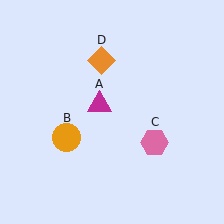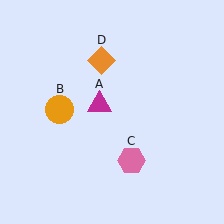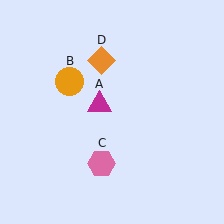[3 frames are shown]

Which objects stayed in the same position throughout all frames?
Magenta triangle (object A) and orange diamond (object D) remained stationary.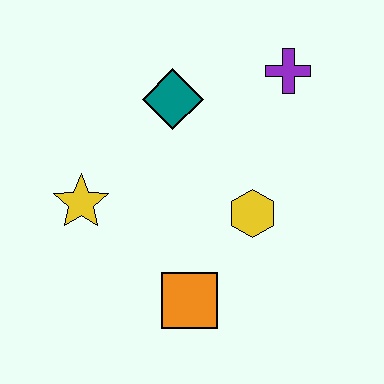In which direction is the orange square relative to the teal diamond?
The orange square is below the teal diamond.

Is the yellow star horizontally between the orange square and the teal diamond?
No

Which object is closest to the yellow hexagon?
The orange square is closest to the yellow hexagon.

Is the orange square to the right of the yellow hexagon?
No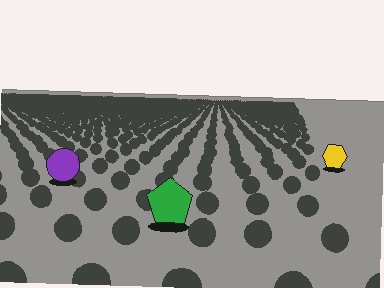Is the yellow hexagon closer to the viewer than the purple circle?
No. The purple circle is closer — you can tell from the texture gradient: the ground texture is coarser near it.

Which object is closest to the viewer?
The green pentagon is closest. The texture marks near it are larger and more spread out.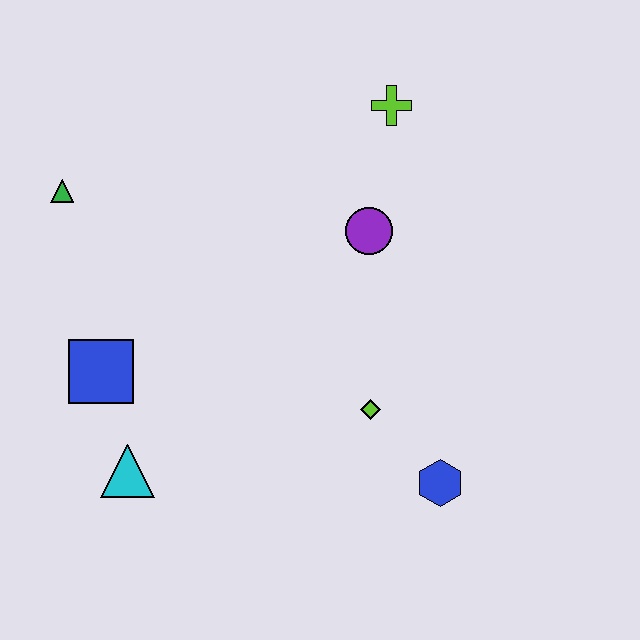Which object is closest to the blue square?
The cyan triangle is closest to the blue square.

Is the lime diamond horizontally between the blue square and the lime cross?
Yes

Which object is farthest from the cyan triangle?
The lime cross is farthest from the cyan triangle.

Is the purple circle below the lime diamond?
No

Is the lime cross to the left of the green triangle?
No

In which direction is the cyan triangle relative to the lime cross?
The cyan triangle is below the lime cross.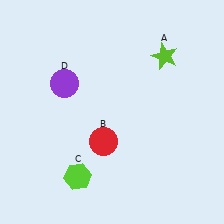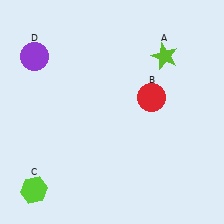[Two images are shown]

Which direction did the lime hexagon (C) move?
The lime hexagon (C) moved left.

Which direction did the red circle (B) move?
The red circle (B) moved right.